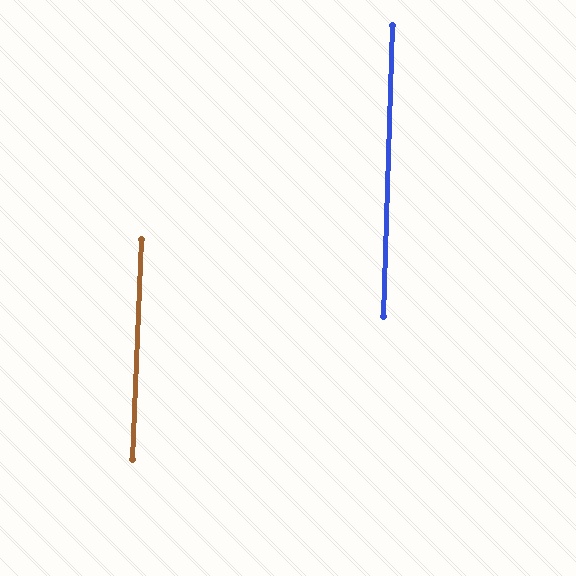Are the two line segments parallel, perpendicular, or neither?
Parallel — their directions differ by only 0.6°.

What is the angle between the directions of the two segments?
Approximately 1 degree.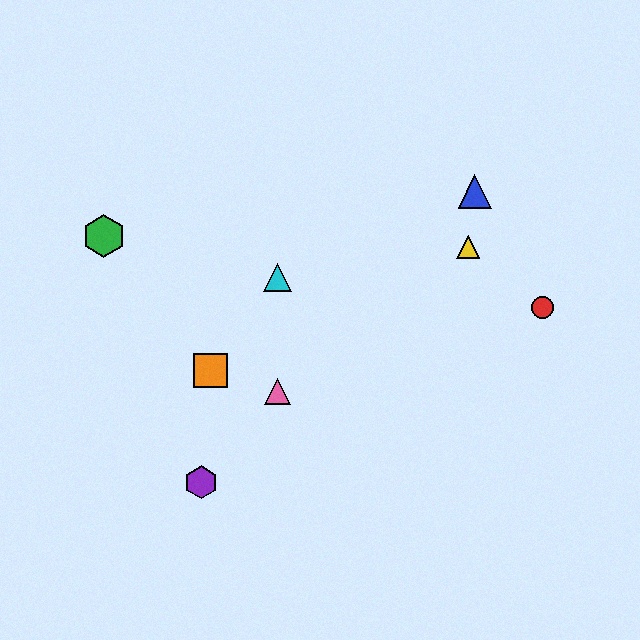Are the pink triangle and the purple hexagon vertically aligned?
No, the pink triangle is at x≈277 and the purple hexagon is at x≈201.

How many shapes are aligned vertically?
2 shapes (the cyan triangle, the pink triangle) are aligned vertically.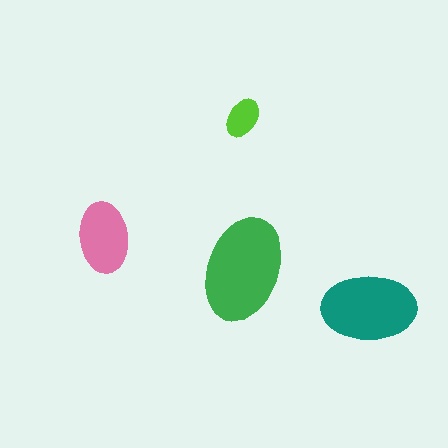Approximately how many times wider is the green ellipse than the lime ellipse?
About 2.5 times wider.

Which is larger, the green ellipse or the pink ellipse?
The green one.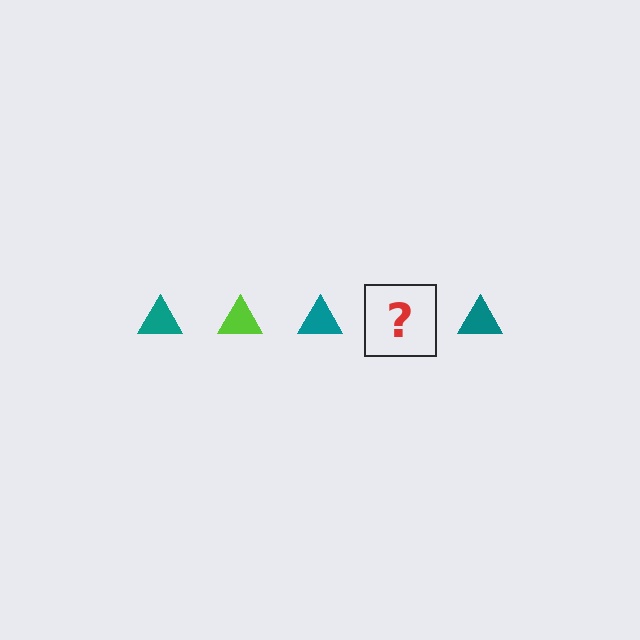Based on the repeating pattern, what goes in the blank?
The blank should be a lime triangle.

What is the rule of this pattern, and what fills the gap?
The rule is that the pattern cycles through teal, lime triangles. The gap should be filled with a lime triangle.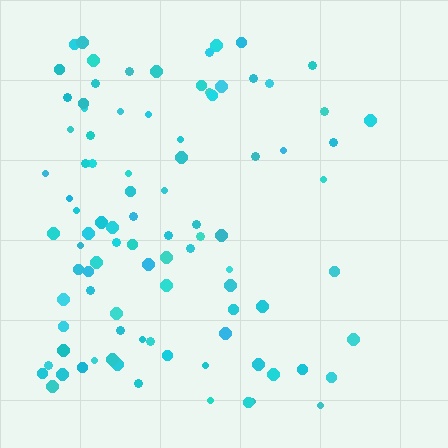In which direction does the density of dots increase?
From right to left, with the left side densest.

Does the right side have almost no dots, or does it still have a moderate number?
Still a moderate number, just noticeably fewer than the left.